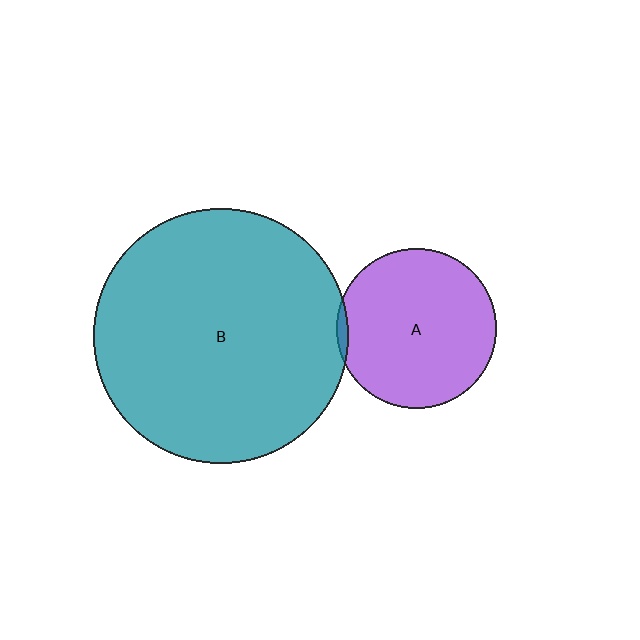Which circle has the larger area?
Circle B (teal).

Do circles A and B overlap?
Yes.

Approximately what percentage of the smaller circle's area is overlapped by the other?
Approximately 5%.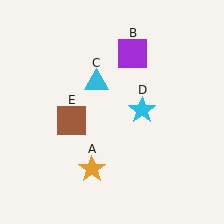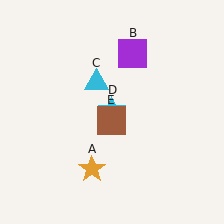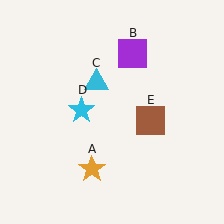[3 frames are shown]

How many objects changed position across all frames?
2 objects changed position: cyan star (object D), brown square (object E).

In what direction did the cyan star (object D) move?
The cyan star (object D) moved left.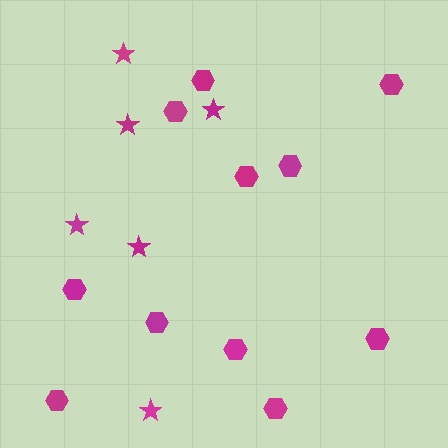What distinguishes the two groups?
There are 2 groups: one group of hexagons (11) and one group of stars (6).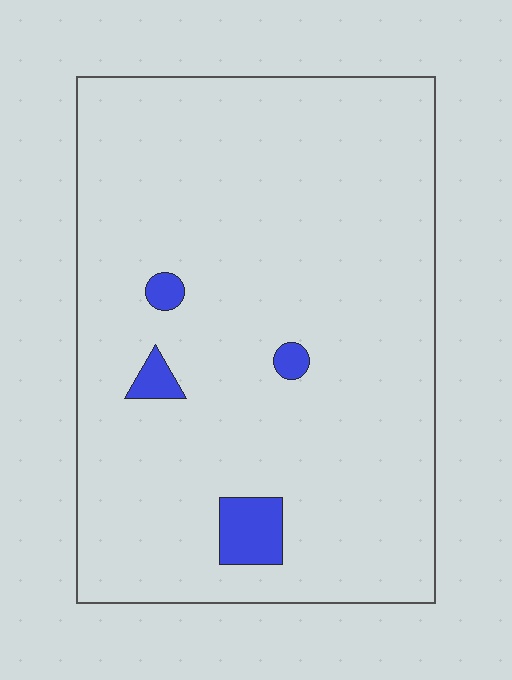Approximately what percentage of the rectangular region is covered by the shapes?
Approximately 5%.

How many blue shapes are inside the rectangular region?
4.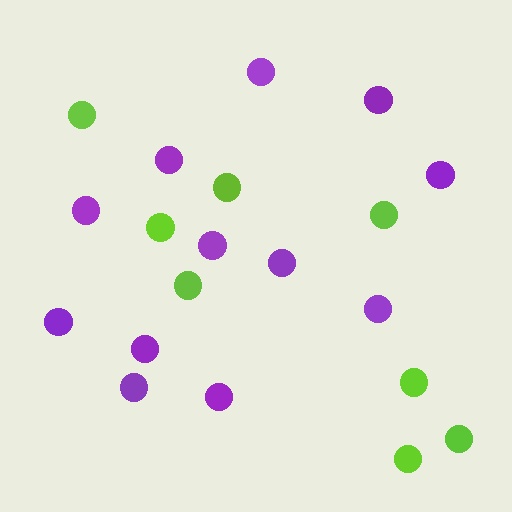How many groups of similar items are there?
There are 2 groups: one group of lime circles (8) and one group of purple circles (12).